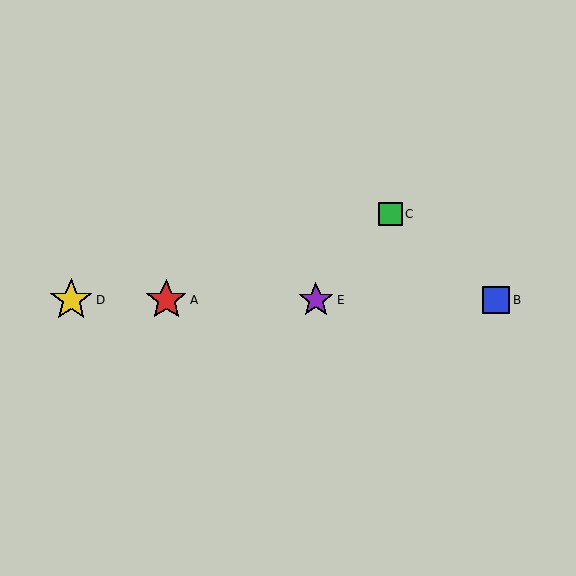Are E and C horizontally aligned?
No, E is at y≈300 and C is at y≈214.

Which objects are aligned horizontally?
Objects A, B, D, E are aligned horizontally.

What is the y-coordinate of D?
Object D is at y≈300.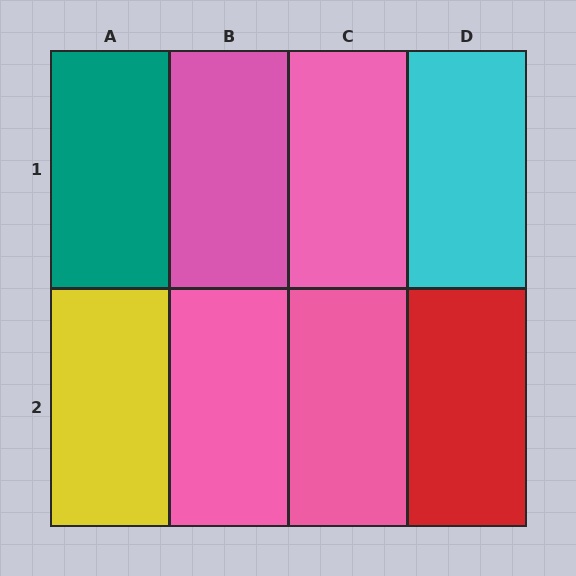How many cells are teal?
1 cell is teal.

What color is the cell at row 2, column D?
Red.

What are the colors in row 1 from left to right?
Teal, pink, pink, cyan.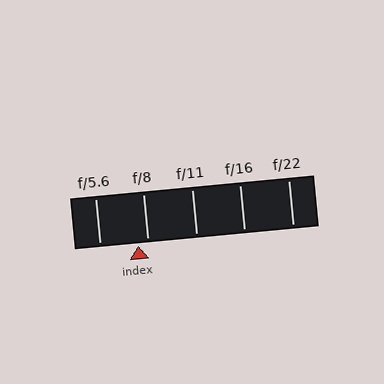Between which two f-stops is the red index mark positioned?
The index mark is between f/5.6 and f/8.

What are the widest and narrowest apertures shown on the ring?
The widest aperture shown is f/5.6 and the narrowest is f/22.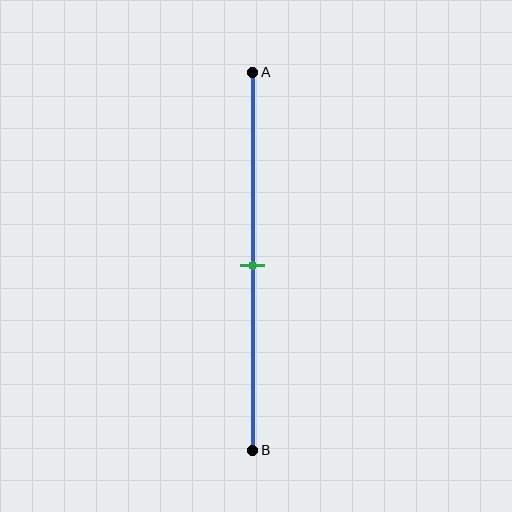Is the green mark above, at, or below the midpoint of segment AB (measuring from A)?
The green mark is approximately at the midpoint of segment AB.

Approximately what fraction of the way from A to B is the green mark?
The green mark is approximately 50% of the way from A to B.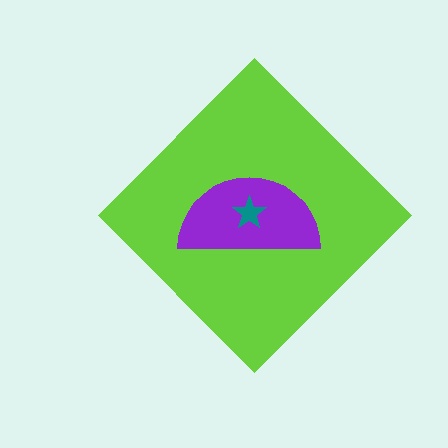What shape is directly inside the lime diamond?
The purple semicircle.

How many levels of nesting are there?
3.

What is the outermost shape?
The lime diamond.